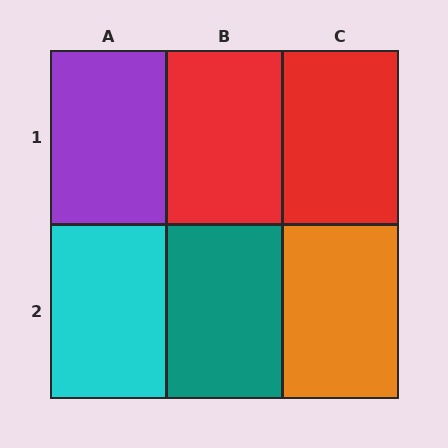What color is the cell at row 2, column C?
Orange.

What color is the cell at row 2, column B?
Teal.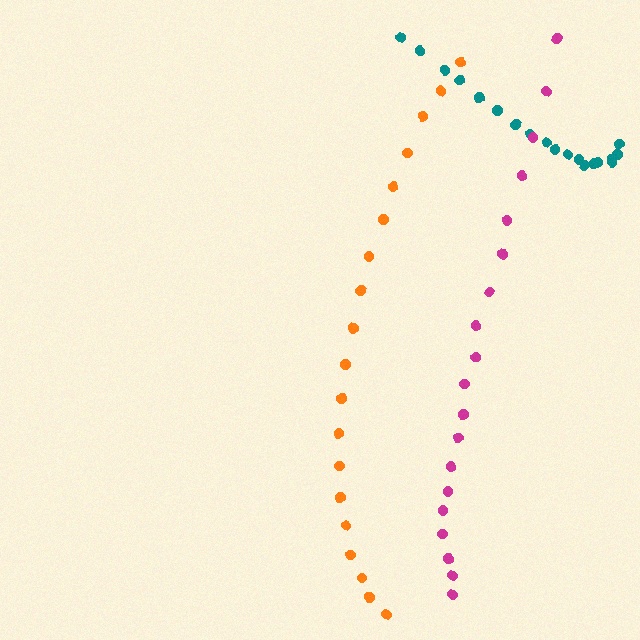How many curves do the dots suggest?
There are 3 distinct paths.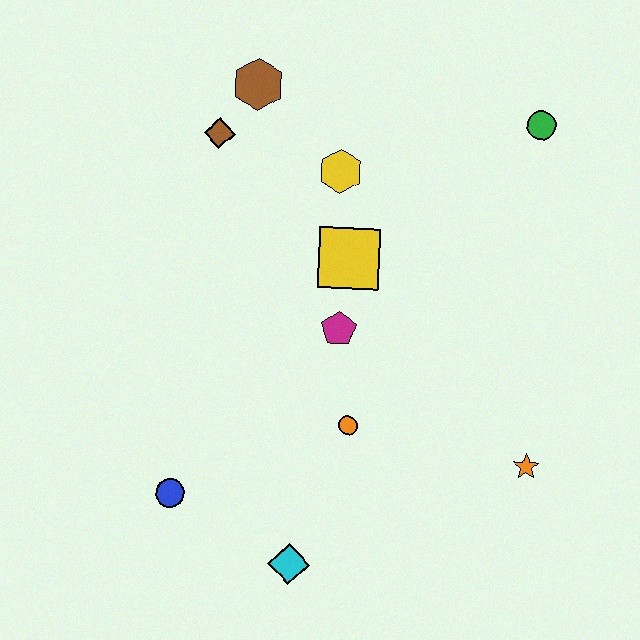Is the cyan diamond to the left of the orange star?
Yes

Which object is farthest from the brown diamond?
The orange star is farthest from the brown diamond.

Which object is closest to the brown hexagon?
The brown diamond is closest to the brown hexagon.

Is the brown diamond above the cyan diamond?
Yes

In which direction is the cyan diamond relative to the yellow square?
The cyan diamond is below the yellow square.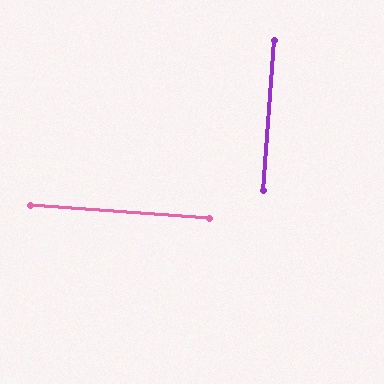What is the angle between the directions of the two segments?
Approximately 90 degrees.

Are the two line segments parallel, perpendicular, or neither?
Perpendicular — they meet at approximately 90°.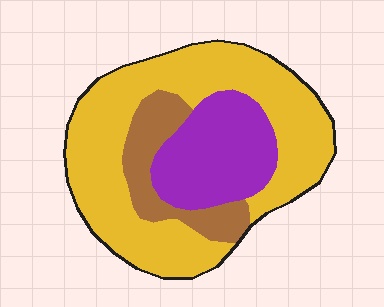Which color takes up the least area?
Brown, at roughly 15%.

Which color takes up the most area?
Yellow, at roughly 60%.